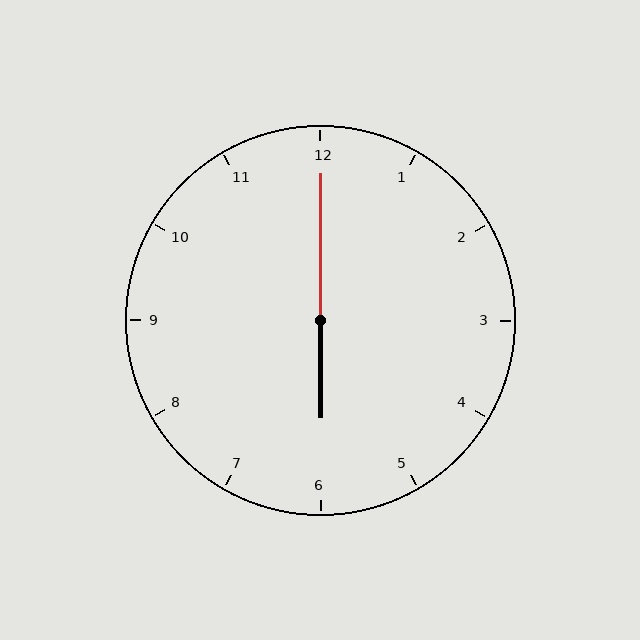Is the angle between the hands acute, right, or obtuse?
It is obtuse.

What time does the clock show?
6:00.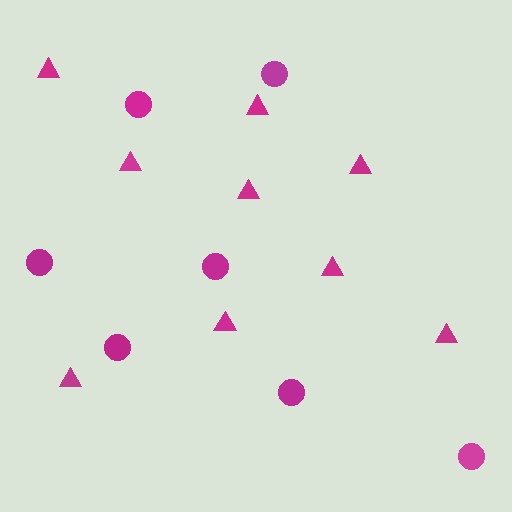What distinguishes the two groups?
There are 2 groups: one group of triangles (9) and one group of circles (7).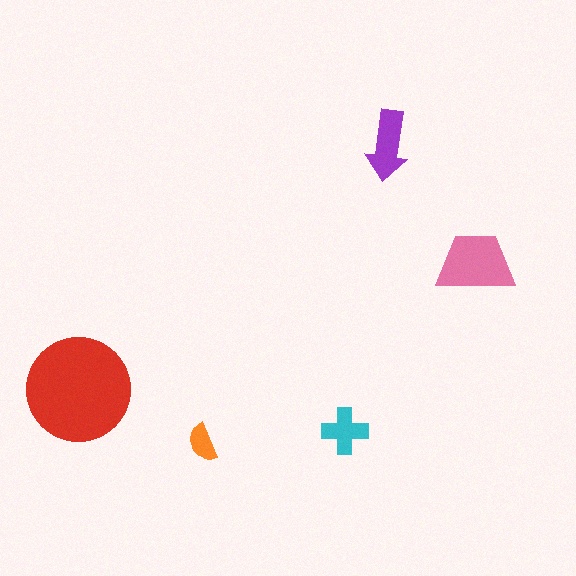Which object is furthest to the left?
The red circle is leftmost.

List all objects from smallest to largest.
The orange semicircle, the cyan cross, the purple arrow, the pink trapezoid, the red circle.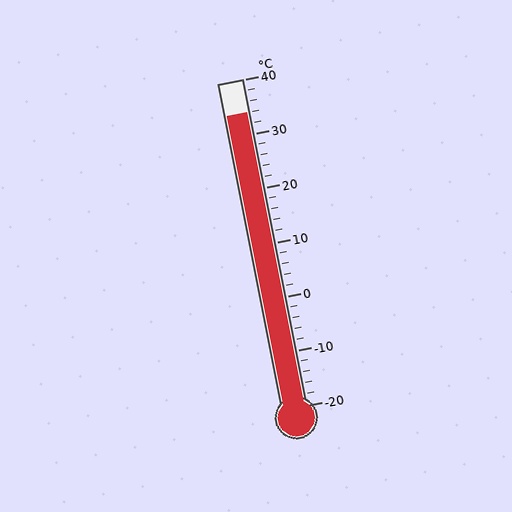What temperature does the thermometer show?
The thermometer shows approximately 34°C.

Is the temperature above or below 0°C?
The temperature is above 0°C.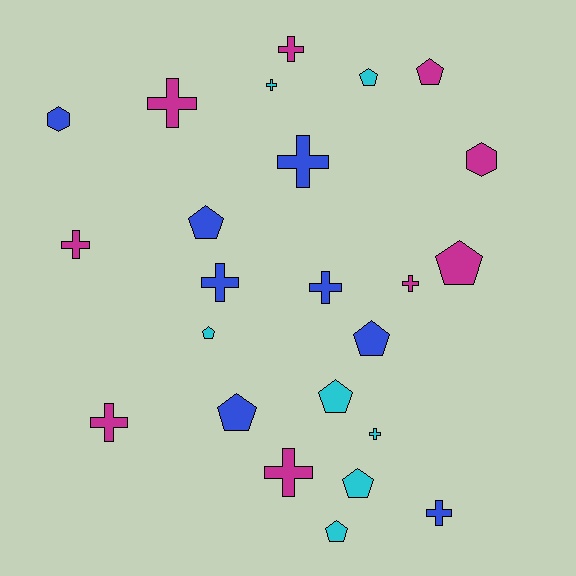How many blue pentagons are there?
There are 3 blue pentagons.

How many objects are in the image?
There are 24 objects.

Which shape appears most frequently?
Cross, with 12 objects.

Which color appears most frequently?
Magenta, with 9 objects.